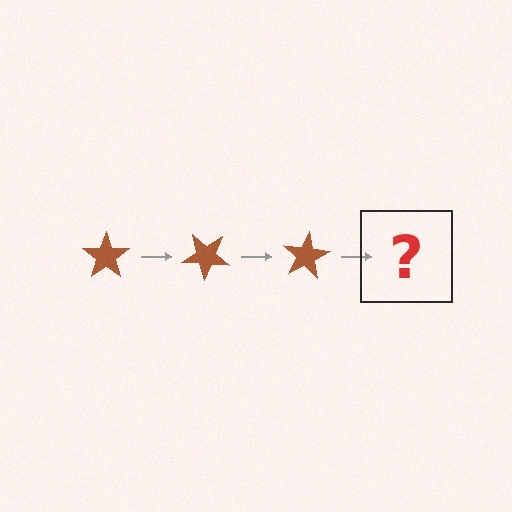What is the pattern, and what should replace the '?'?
The pattern is that the star rotates 40 degrees each step. The '?' should be a brown star rotated 120 degrees.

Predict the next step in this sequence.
The next step is a brown star rotated 120 degrees.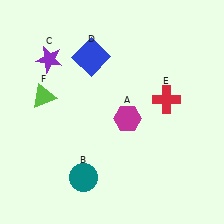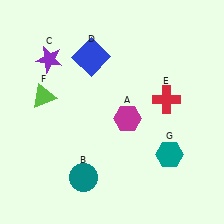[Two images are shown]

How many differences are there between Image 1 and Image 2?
There is 1 difference between the two images.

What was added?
A teal hexagon (G) was added in Image 2.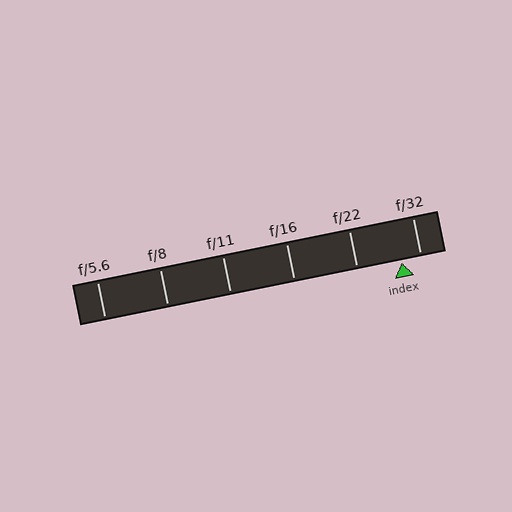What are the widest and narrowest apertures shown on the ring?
The widest aperture shown is f/5.6 and the narrowest is f/32.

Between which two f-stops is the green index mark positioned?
The index mark is between f/22 and f/32.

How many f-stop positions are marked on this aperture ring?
There are 6 f-stop positions marked.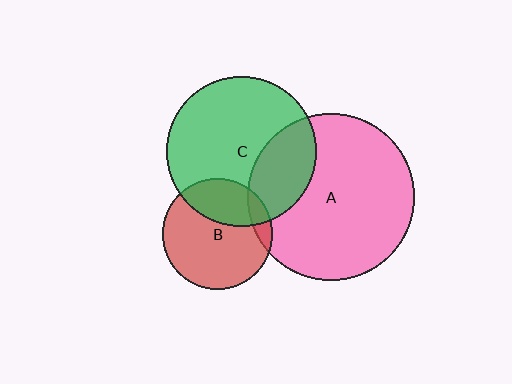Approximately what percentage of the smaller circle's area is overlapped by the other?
Approximately 30%.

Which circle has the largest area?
Circle A (pink).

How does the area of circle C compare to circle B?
Approximately 1.8 times.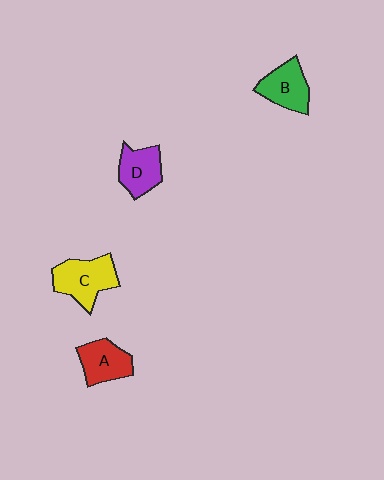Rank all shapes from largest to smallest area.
From largest to smallest: C (yellow), B (green), A (red), D (purple).